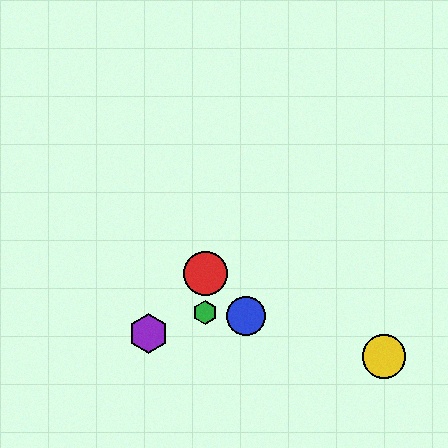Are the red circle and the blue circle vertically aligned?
No, the red circle is at x≈205 and the blue circle is at x≈246.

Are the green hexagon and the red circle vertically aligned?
Yes, both are at x≈205.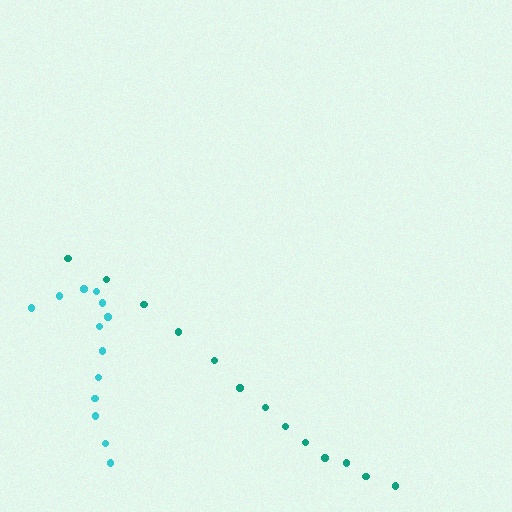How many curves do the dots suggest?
There are 2 distinct paths.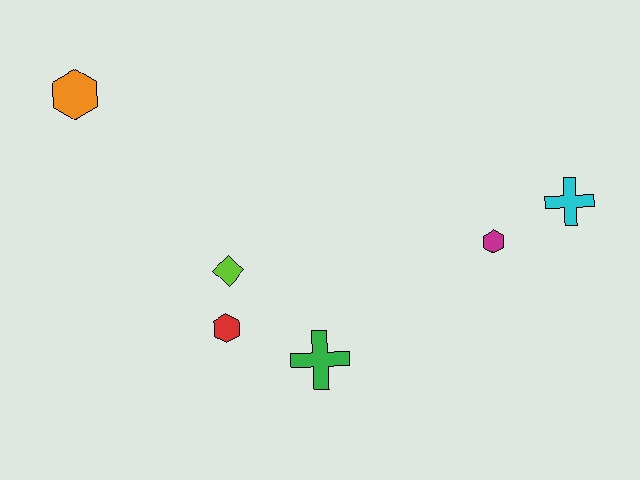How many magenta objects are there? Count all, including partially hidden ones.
There is 1 magenta object.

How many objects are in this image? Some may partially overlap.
There are 6 objects.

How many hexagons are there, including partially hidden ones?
There are 3 hexagons.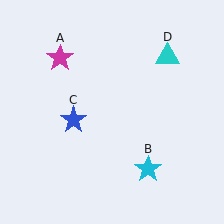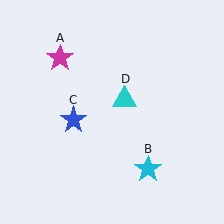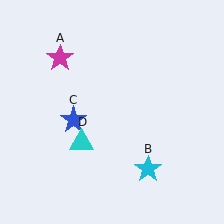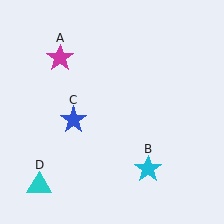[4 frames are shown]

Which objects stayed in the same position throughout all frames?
Magenta star (object A) and cyan star (object B) and blue star (object C) remained stationary.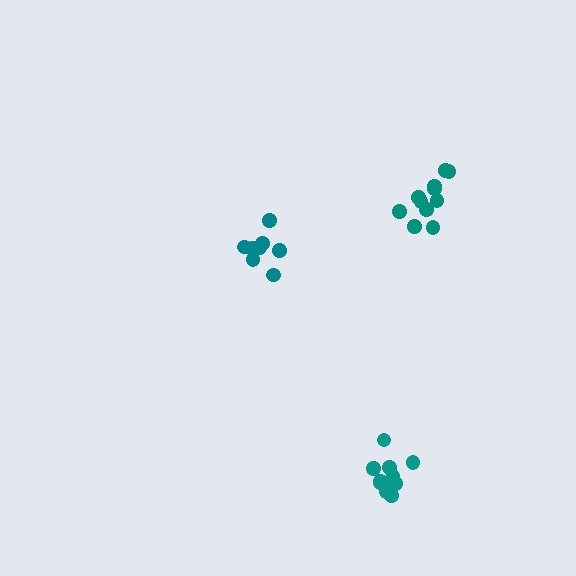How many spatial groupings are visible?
There are 3 spatial groupings.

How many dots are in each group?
Group 1: 10 dots, Group 2: 9 dots, Group 3: 11 dots (30 total).